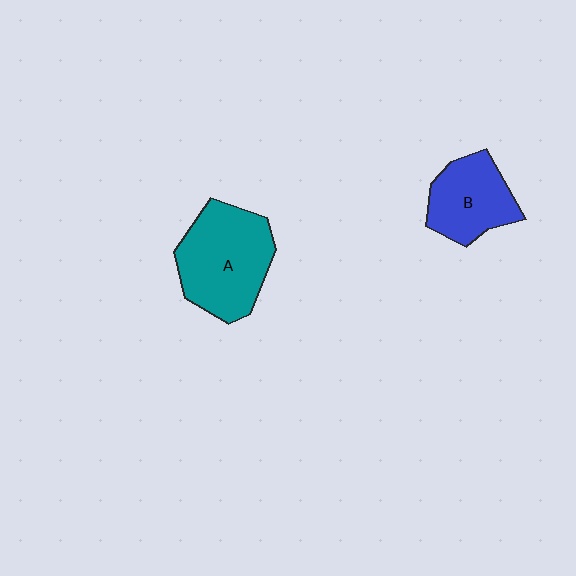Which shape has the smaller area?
Shape B (blue).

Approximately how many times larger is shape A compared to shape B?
Approximately 1.5 times.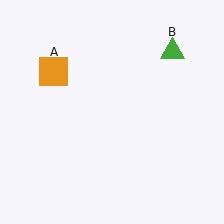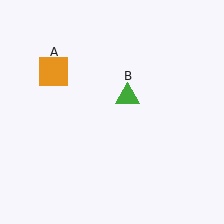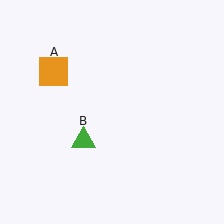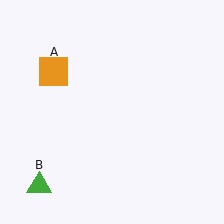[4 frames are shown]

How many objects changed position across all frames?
1 object changed position: green triangle (object B).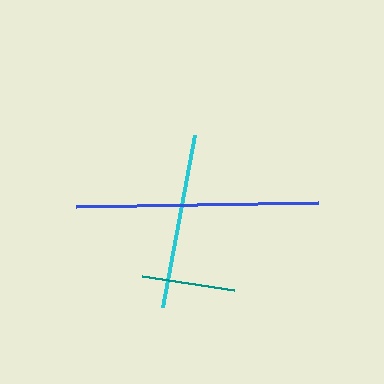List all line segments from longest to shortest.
From longest to shortest: blue, cyan, teal.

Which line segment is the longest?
The blue line is the longest at approximately 242 pixels.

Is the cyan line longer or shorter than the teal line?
The cyan line is longer than the teal line.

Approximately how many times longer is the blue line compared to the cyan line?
The blue line is approximately 1.4 times the length of the cyan line.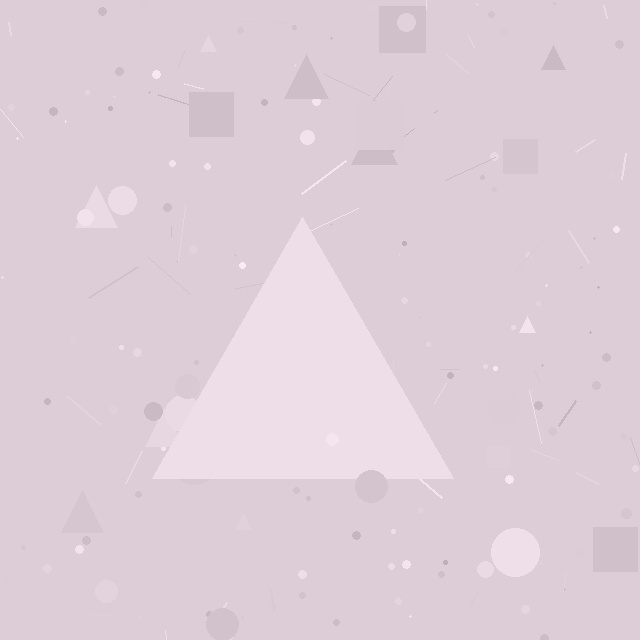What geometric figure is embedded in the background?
A triangle is embedded in the background.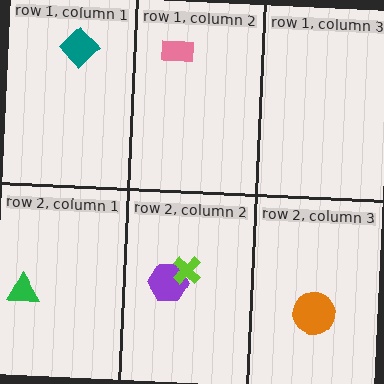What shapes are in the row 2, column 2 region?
The purple hexagon, the lime cross.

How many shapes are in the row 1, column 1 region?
1.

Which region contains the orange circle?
The row 2, column 3 region.